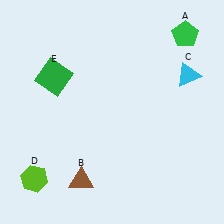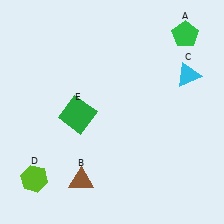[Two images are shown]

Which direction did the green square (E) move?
The green square (E) moved down.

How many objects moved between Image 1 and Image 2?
1 object moved between the two images.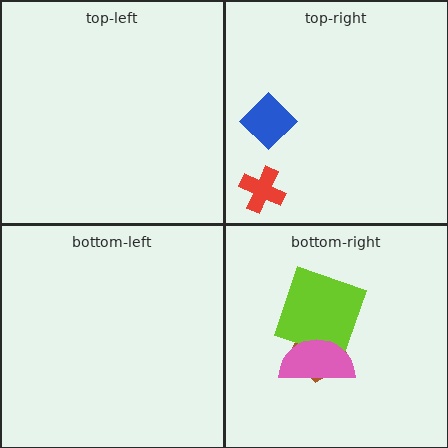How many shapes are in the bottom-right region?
3.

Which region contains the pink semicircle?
The bottom-right region.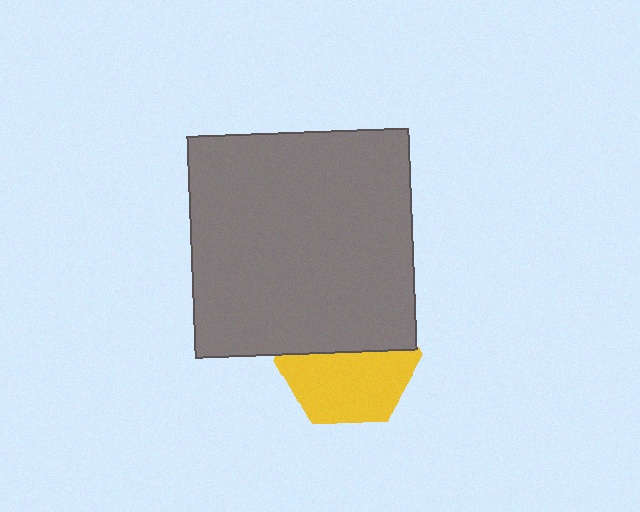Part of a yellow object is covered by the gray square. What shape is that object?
It is a hexagon.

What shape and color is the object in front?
The object in front is a gray square.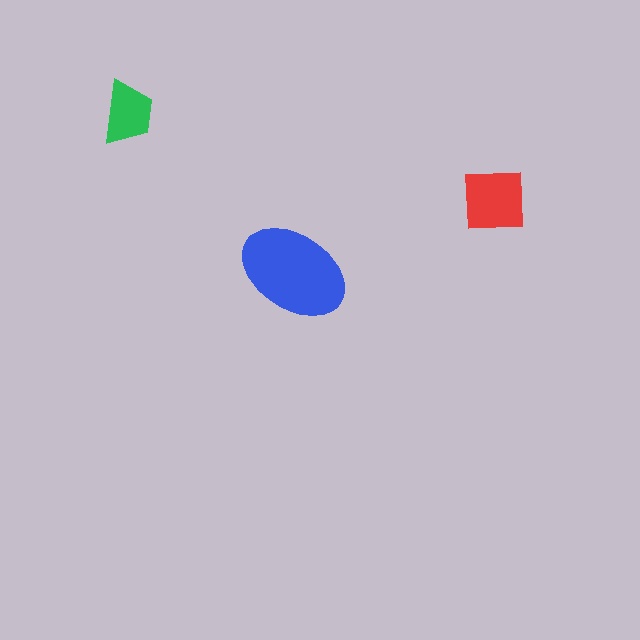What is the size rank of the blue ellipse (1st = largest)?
1st.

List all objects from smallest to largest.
The green trapezoid, the red square, the blue ellipse.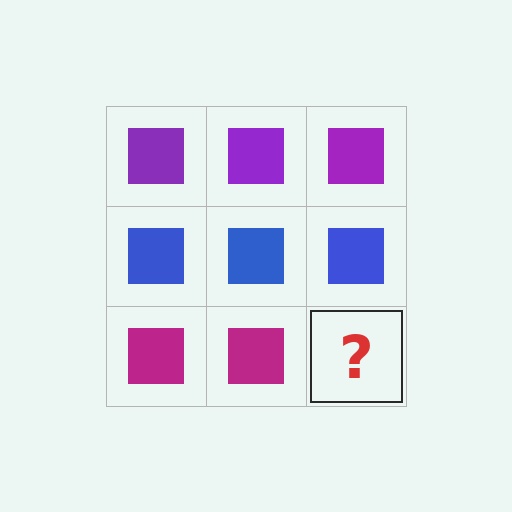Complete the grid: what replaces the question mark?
The question mark should be replaced with a magenta square.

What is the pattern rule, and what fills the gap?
The rule is that each row has a consistent color. The gap should be filled with a magenta square.